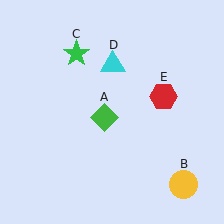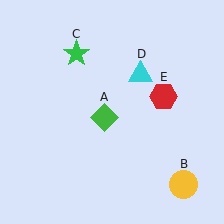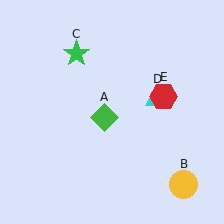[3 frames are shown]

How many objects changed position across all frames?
1 object changed position: cyan triangle (object D).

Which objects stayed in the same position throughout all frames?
Green diamond (object A) and yellow circle (object B) and green star (object C) and red hexagon (object E) remained stationary.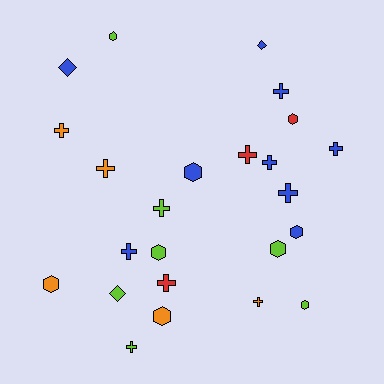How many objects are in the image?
There are 24 objects.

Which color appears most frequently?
Blue, with 9 objects.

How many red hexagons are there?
There is 1 red hexagon.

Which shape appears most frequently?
Cross, with 12 objects.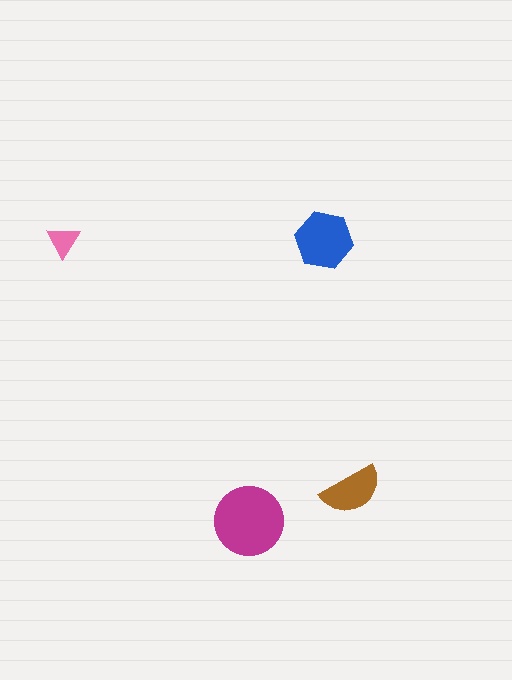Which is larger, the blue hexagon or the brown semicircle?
The blue hexagon.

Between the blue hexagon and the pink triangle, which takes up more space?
The blue hexagon.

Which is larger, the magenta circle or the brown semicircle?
The magenta circle.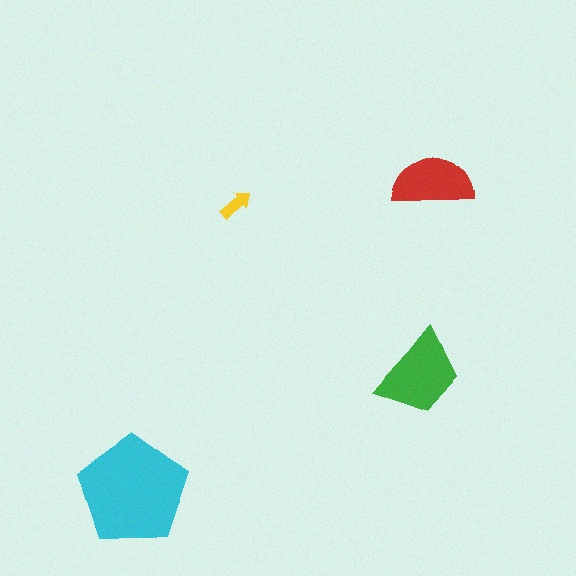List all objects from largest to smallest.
The cyan pentagon, the green trapezoid, the red semicircle, the yellow arrow.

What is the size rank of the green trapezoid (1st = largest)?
2nd.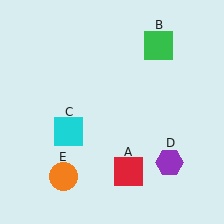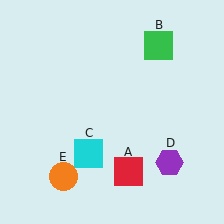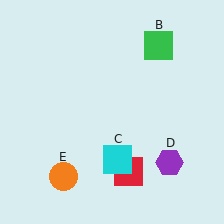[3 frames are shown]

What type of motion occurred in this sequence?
The cyan square (object C) rotated counterclockwise around the center of the scene.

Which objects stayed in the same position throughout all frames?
Red square (object A) and green square (object B) and purple hexagon (object D) and orange circle (object E) remained stationary.